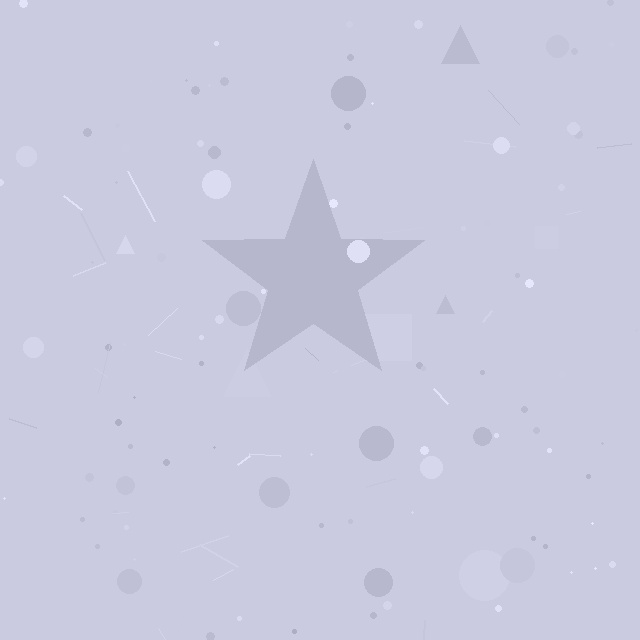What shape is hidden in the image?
A star is hidden in the image.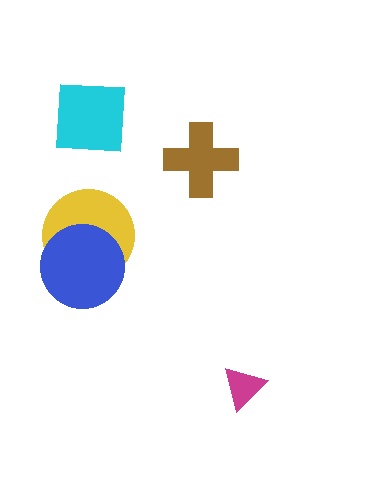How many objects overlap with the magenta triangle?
0 objects overlap with the magenta triangle.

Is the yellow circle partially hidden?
Yes, it is partially covered by another shape.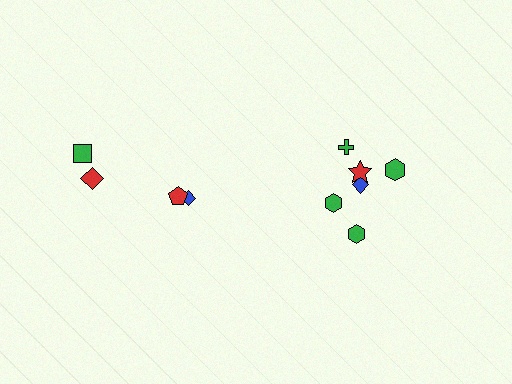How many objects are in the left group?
There are 4 objects.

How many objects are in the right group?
There are 6 objects.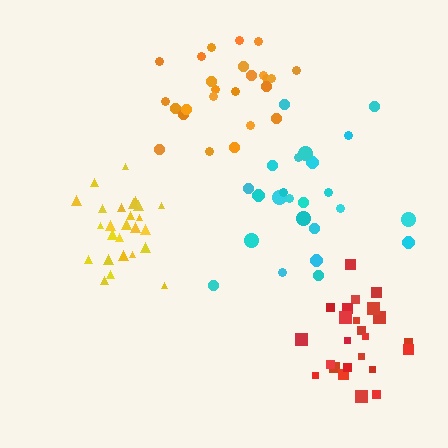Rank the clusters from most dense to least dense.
yellow, red, orange, cyan.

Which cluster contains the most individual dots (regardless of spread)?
Yellow (26).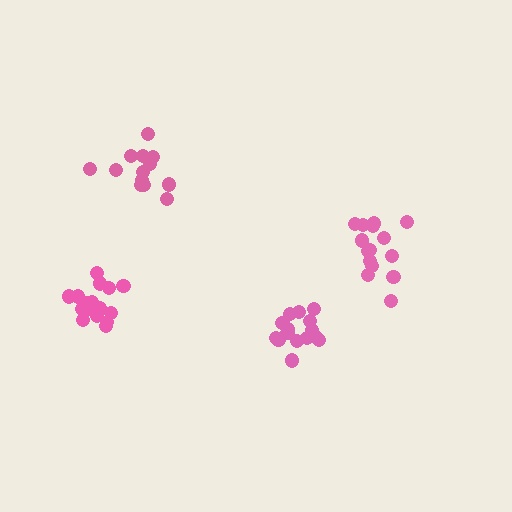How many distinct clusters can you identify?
There are 4 distinct clusters.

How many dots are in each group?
Group 1: 15 dots, Group 2: 16 dots, Group 3: 13 dots, Group 4: 15 dots (59 total).